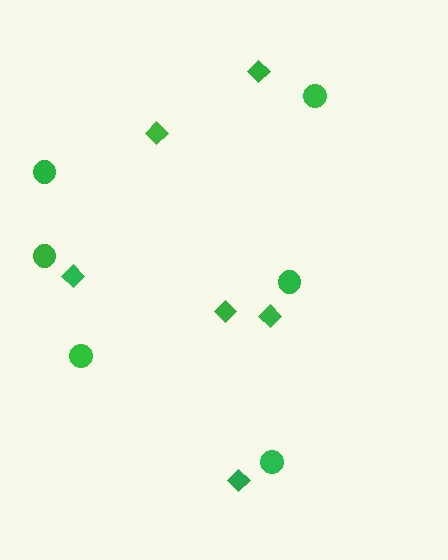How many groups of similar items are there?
There are 2 groups: one group of diamonds (6) and one group of circles (6).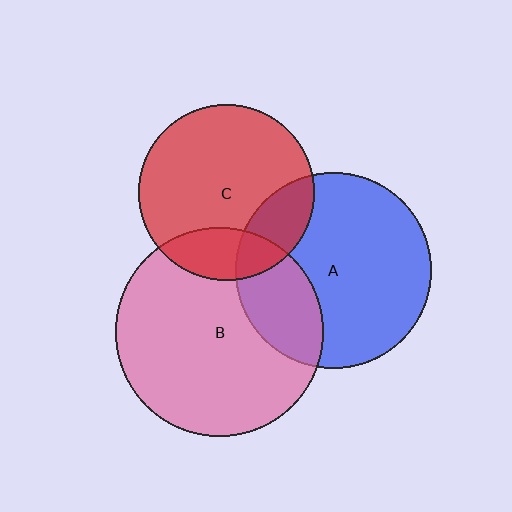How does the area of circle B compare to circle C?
Approximately 1.4 times.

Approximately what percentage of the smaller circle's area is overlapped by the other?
Approximately 20%.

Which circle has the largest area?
Circle B (pink).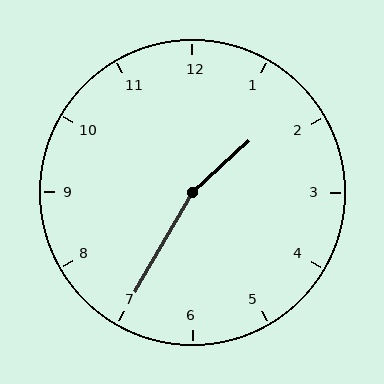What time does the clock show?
1:35.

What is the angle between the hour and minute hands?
Approximately 162 degrees.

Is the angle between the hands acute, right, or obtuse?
It is obtuse.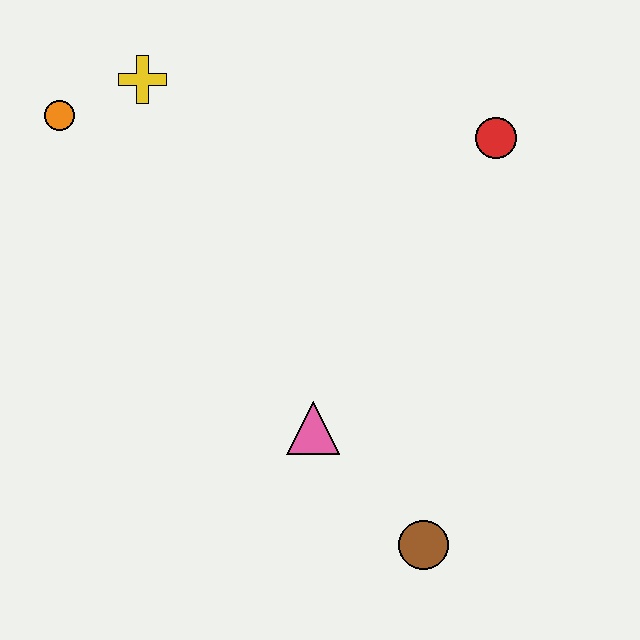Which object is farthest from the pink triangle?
The orange circle is farthest from the pink triangle.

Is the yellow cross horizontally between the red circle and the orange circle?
Yes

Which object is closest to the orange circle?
The yellow cross is closest to the orange circle.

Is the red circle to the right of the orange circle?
Yes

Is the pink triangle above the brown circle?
Yes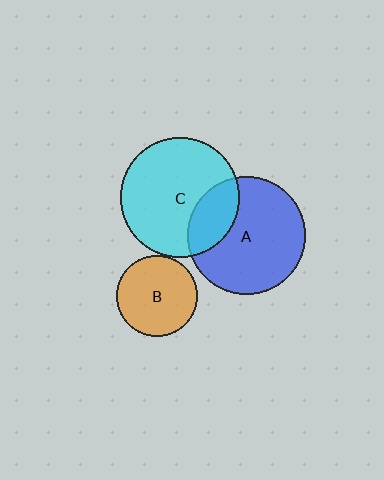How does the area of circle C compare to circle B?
Approximately 2.2 times.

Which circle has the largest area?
Circle C (cyan).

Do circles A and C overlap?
Yes.